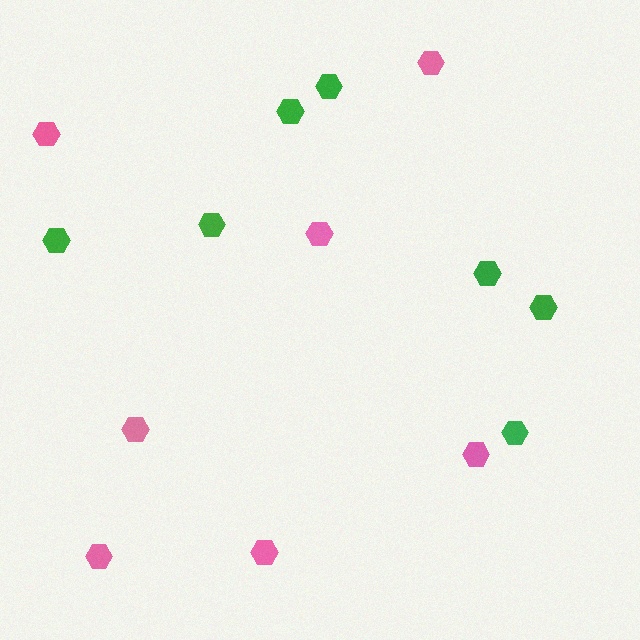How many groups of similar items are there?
There are 2 groups: one group of green hexagons (7) and one group of pink hexagons (7).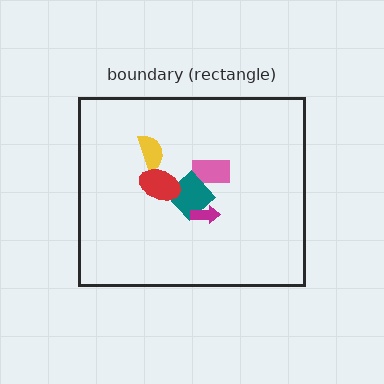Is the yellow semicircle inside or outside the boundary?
Inside.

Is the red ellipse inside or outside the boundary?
Inside.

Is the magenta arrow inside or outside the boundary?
Inside.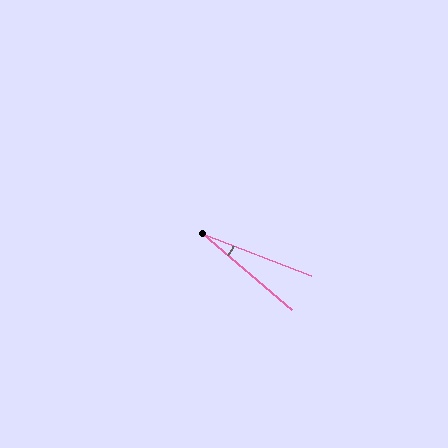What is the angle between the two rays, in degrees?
Approximately 19 degrees.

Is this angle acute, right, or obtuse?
It is acute.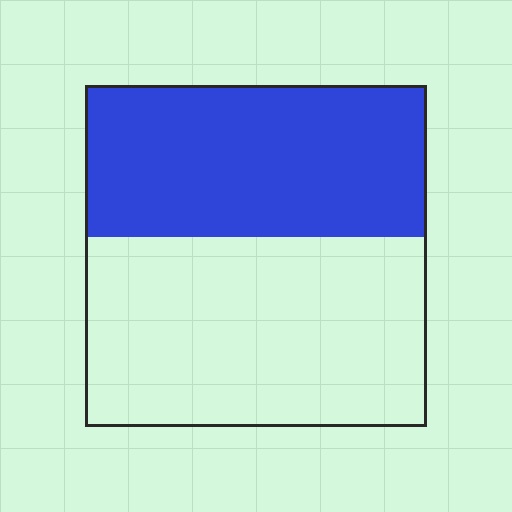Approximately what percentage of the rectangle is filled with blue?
Approximately 45%.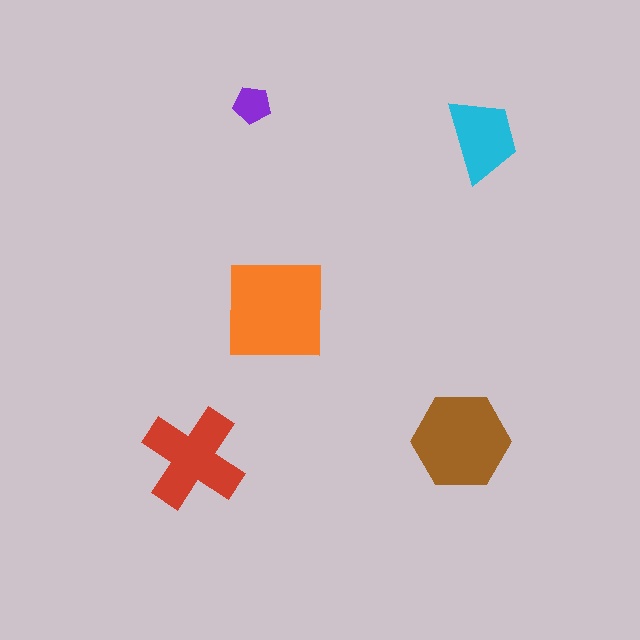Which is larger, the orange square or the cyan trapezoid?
The orange square.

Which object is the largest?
The orange square.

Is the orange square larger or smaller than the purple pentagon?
Larger.